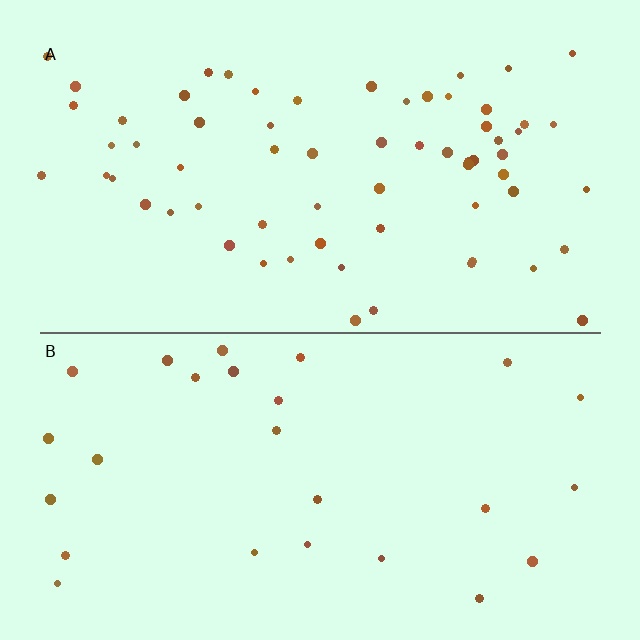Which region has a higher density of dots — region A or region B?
A (the top).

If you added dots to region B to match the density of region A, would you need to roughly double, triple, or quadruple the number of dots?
Approximately double.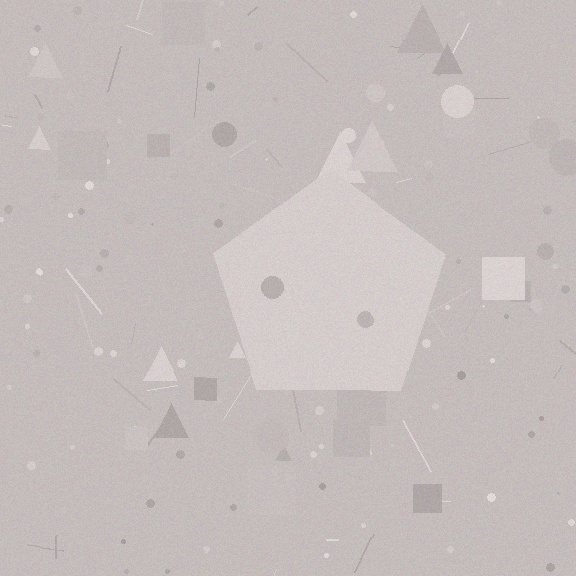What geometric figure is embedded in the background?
A pentagon is embedded in the background.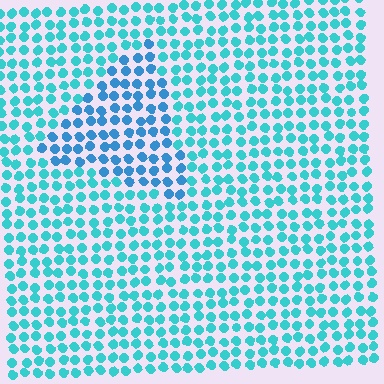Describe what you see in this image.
The image is filled with small cyan elements in a uniform arrangement. A triangle-shaped region is visible where the elements are tinted to a slightly different hue, forming a subtle color boundary.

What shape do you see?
I see a triangle.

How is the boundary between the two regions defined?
The boundary is defined purely by a slight shift in hue (about 26 degrees). Spacing, size, and orientation are identical on both sides.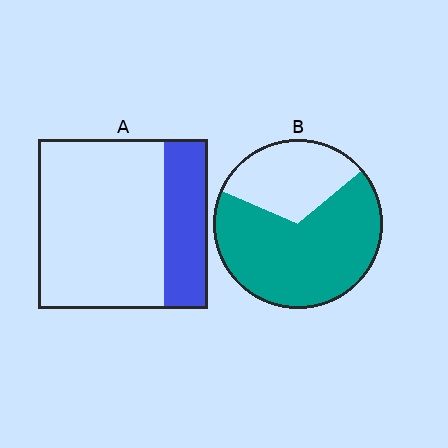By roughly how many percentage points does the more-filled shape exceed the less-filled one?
By roughly 40 percentage points (B over A).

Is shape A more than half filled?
No.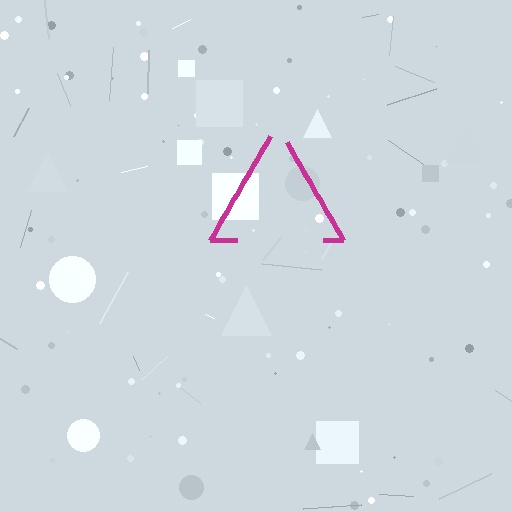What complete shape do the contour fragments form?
The contour fragments form a triangle.